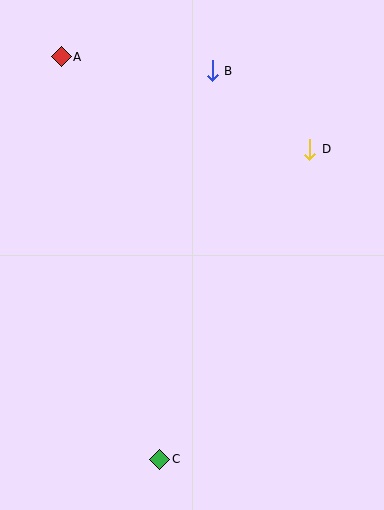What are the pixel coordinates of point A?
Point A is at (61, 57).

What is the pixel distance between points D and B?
The distance between D and B is 125 pixels.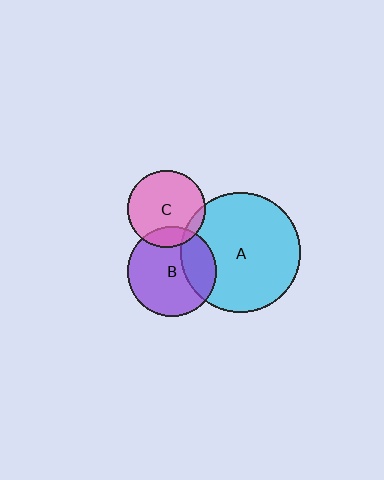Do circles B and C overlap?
Yes.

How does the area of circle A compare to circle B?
Approximately 1.8 times.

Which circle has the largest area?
Circle A (cyan).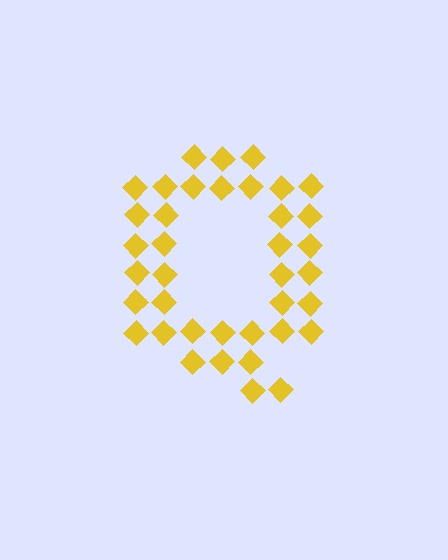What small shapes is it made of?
It is made of small diamonds.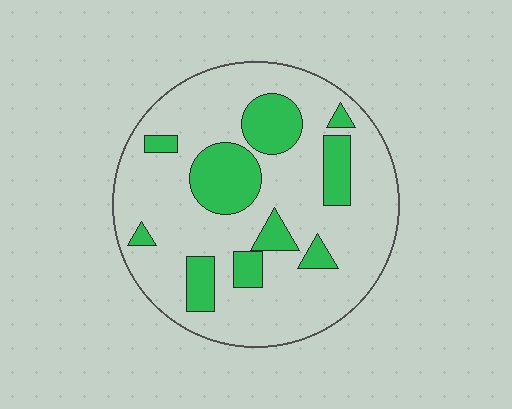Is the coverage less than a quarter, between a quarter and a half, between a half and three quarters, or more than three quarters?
Less than a quarter.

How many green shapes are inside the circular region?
10.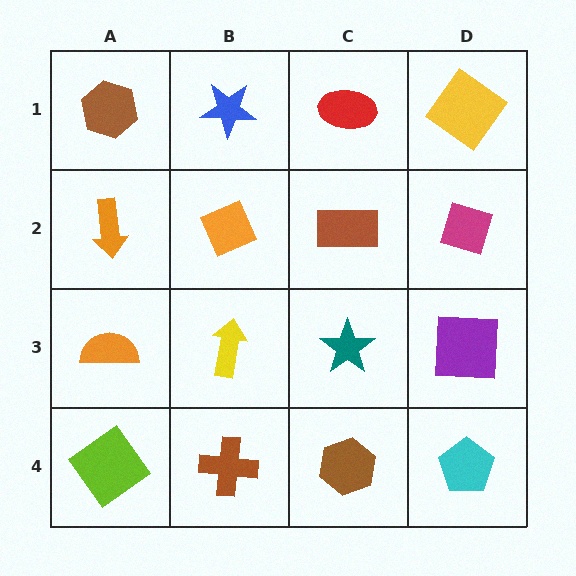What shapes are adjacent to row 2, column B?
A blue star (row 1, column B), a yellow arrow (row 3, column B), an orange arrow (row 2, column A), a brown rectangle (row 2, column C).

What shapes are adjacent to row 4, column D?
A purple square (row 3, column D), a brown hexagon (row 4, column C).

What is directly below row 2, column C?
A teal star.